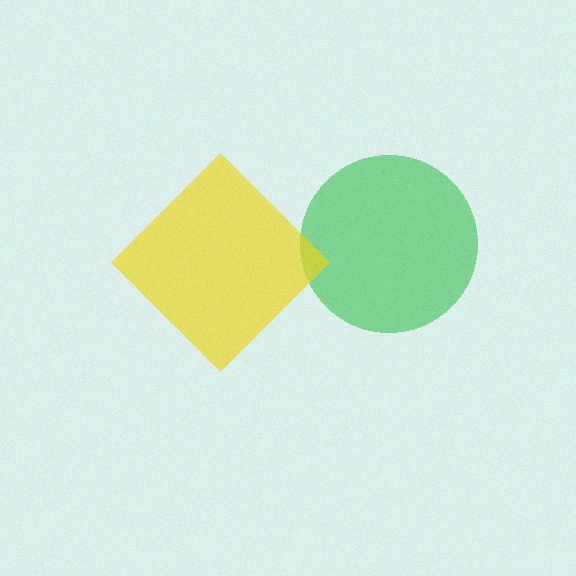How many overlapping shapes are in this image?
There are 2 overlapping shapes in the image.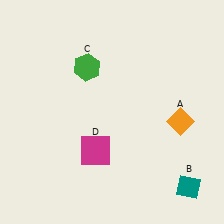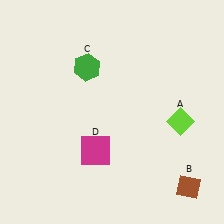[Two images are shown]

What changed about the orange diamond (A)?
In Image 1, A is orange. In Image 2, it changed to lime.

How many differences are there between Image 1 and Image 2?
There are 2 differences between the two images.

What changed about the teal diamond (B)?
In Image 1, B is teal. In Image 2, it changed to brown.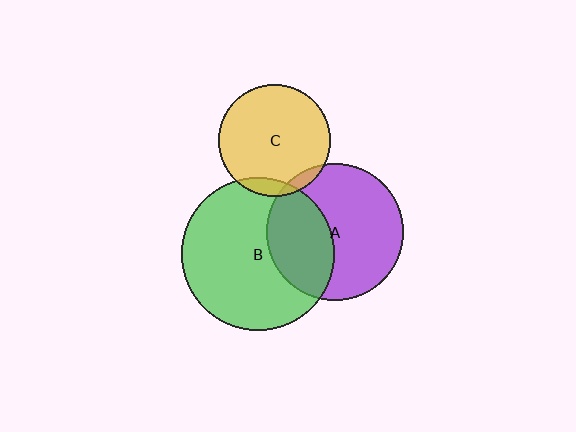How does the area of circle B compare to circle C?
Approximately 1.9 times.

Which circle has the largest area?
Circle B (green).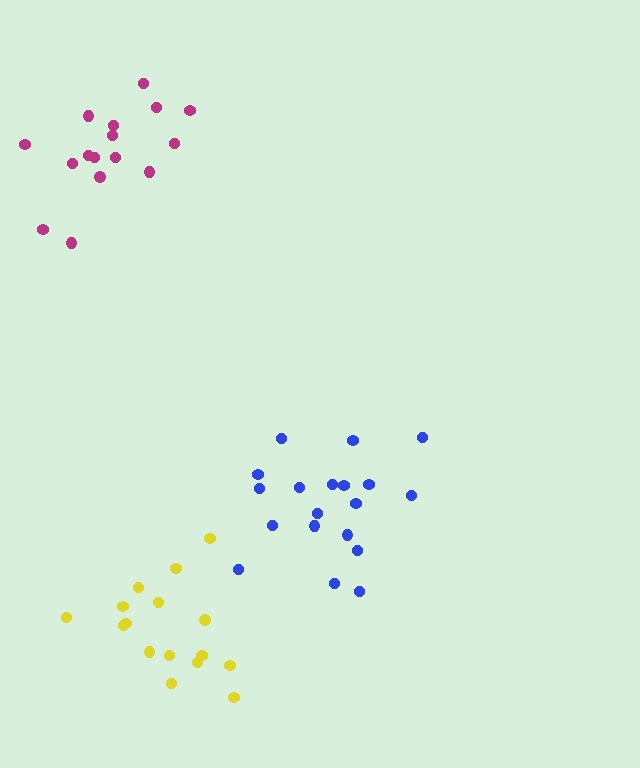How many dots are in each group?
Group 1: 19 dots, Group 2: 16 dots, Group 3: 16 dots (51 total).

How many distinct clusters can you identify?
There are 3 distinct clusters.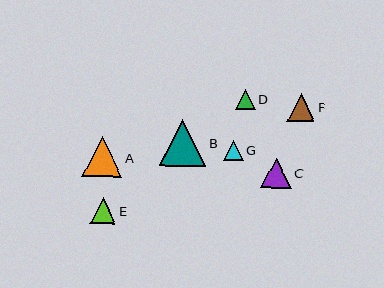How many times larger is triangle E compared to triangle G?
Triangle E is approximately 1.3 times the size of triangle G.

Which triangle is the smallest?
Triangle D is the smallest with a size of approximately 20 pixels.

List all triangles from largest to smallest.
From largest to smallest: B, A, C, F, E, G, D.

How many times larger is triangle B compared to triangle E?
Triangle B is approximately 1.8 times the size of triangle E.